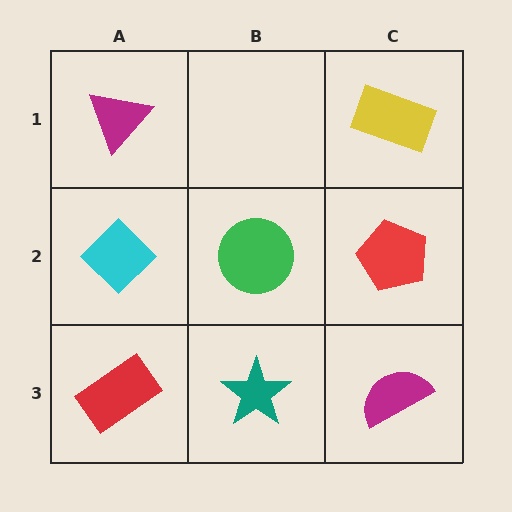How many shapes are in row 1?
2 shapes.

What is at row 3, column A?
A red rectangle.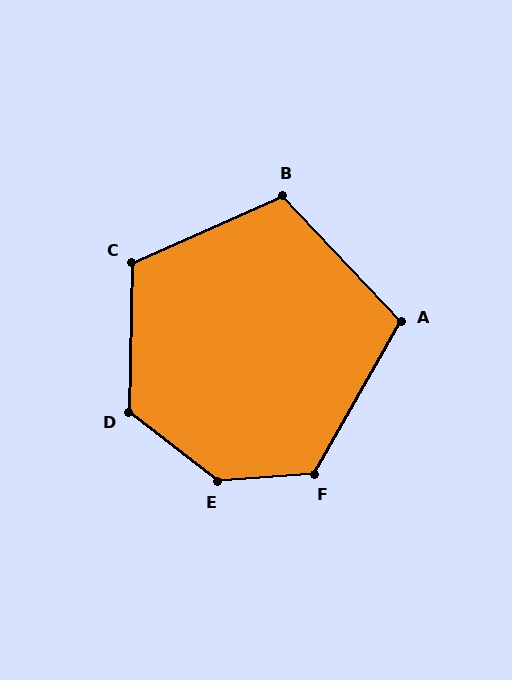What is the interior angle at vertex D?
Approximately 127 degrees (obtuse).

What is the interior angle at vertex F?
Approximately 124 degrees (obtuse).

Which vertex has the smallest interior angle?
A, at approximately 107 degrees.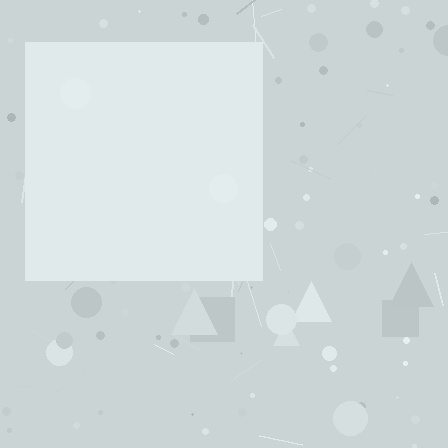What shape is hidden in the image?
A square is hidden in the image.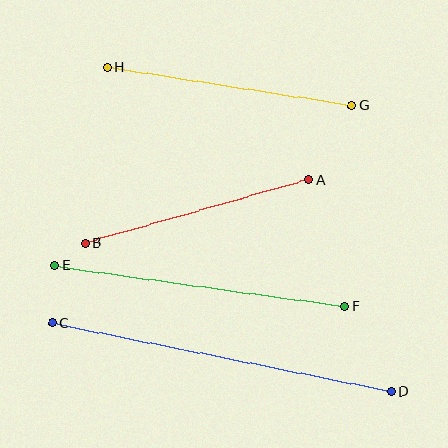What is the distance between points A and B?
The distance is approximately 232 pixels.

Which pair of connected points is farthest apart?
Points C and D are farthest apart.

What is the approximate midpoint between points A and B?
The midpoint is at approximately (197, 212) pixels.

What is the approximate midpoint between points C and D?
The midpoint is at approximately (222, 357) pixels.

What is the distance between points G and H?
The distance is approximately 247 pixels.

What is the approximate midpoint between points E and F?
The midpoint is at approximately (199, 286) pixels.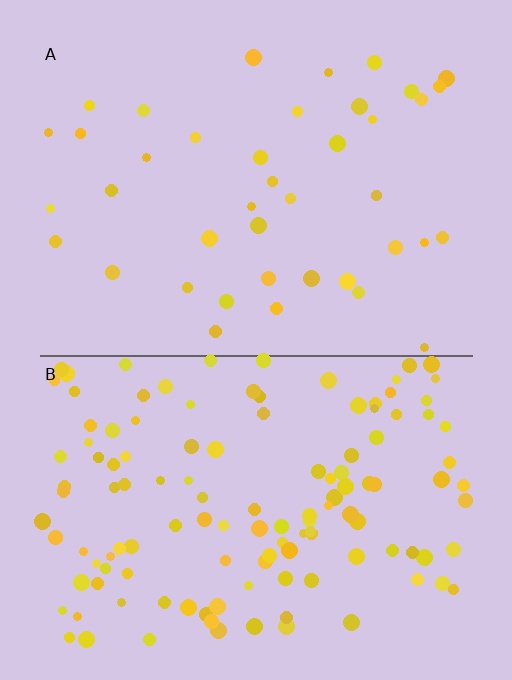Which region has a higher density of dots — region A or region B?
B (the bottom).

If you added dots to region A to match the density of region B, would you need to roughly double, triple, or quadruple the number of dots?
Approximately triple.